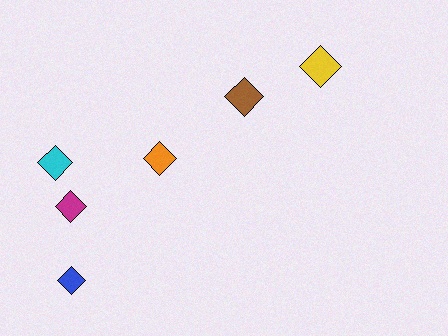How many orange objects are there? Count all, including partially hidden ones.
There is 1 orange object.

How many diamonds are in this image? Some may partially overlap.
There are 6 diamonds.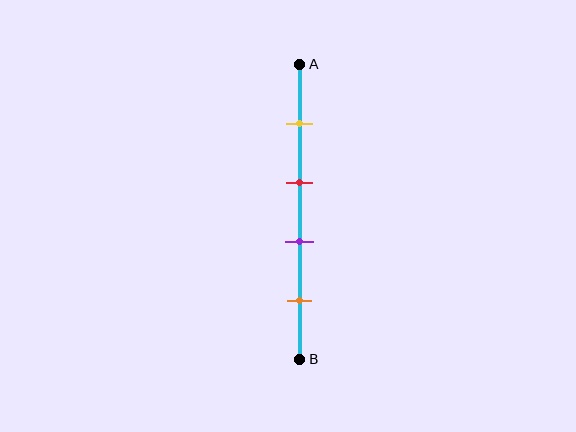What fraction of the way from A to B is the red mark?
The red mark is approximately 40% (0.4) of the way from A to B.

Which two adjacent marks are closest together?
The red and purple marks are the closest adjacent pair.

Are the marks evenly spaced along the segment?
Yes, the marks are approximately evenly spaced.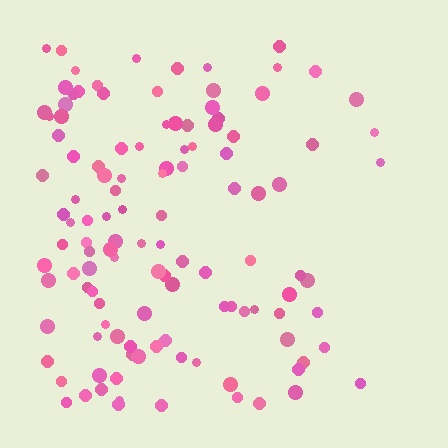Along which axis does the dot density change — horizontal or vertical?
Horizontal.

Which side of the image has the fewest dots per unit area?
The right.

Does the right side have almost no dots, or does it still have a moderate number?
Still a moderate number, just noticeably fewer than the left.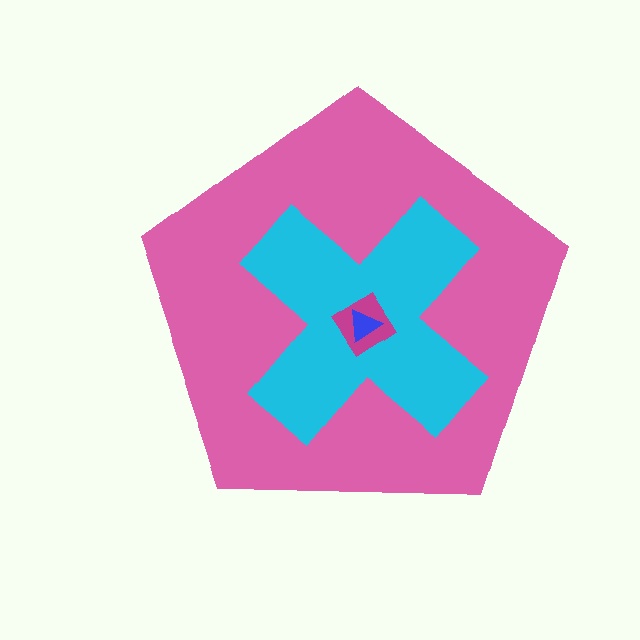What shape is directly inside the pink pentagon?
The cyan cross.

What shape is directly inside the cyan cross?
The magenta diamond.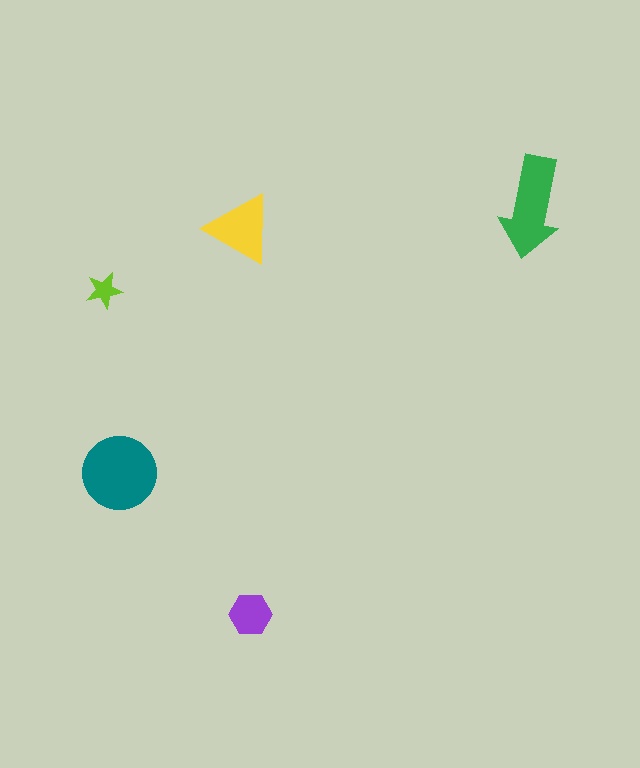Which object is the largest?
The teal circle.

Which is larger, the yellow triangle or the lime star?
The yellow triangle.